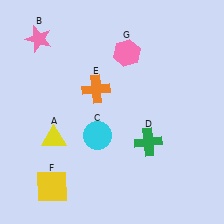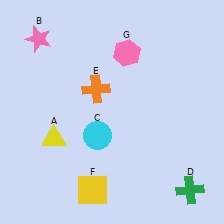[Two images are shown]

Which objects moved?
The objects that moved are: the green cross (D), the yellow square (F).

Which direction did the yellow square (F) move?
The yellow square (F) moved right.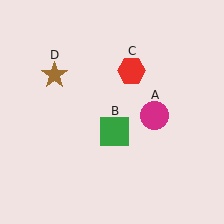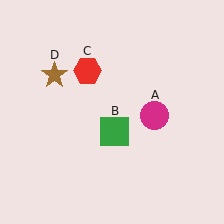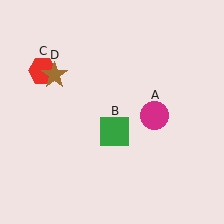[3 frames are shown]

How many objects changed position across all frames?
1 object changed position: red hexagon (object C).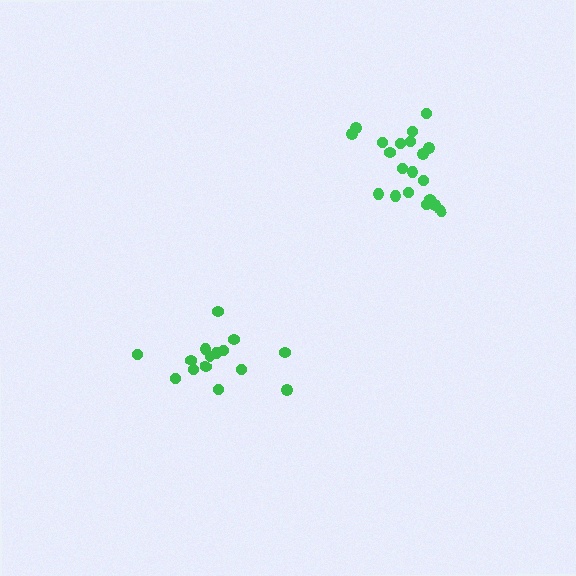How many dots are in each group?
Group 1: 20 dots, Group 2: 15 dots (35 total).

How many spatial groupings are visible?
There are 2 spatial groupings.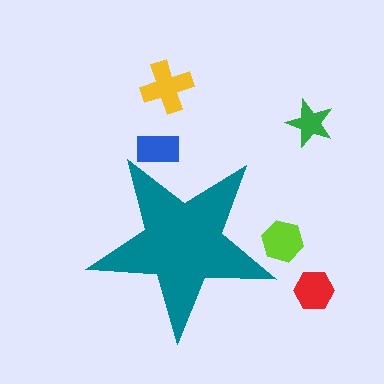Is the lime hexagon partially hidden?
Yes, the lime hexagon is partially hidden behind the teal star.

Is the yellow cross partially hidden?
No, the yellow cross is fully visible.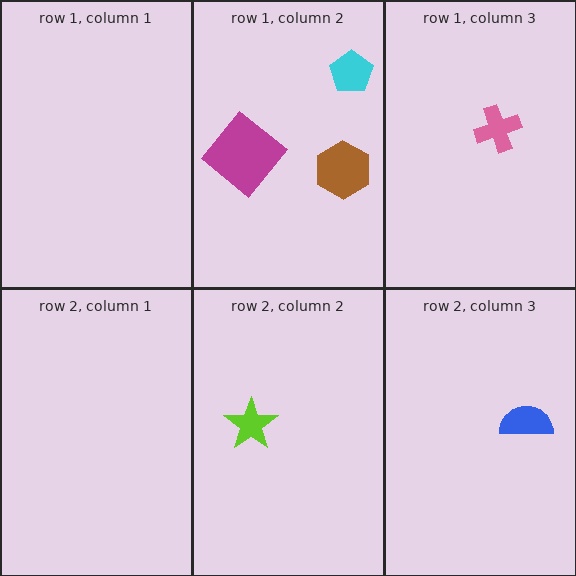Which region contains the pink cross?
The row 1, column 3 region.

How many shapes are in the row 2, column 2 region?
1.